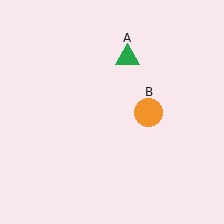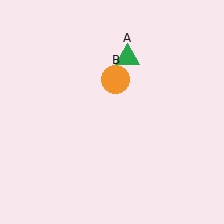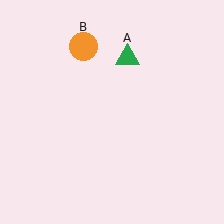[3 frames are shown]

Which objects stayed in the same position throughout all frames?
Green triangle (object A) remained stationary.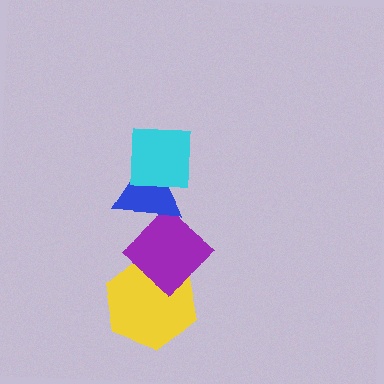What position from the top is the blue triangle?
The blue triangle is 2nd from the top.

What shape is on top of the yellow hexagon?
The purple diamond is on top of the yellow hexagon.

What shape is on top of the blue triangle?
The cyan square is on top of the blue triangle.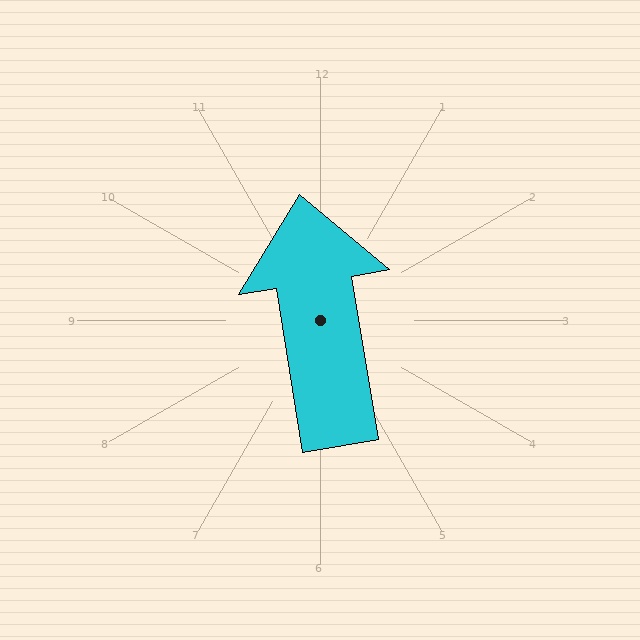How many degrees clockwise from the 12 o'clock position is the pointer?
Approximately 351 degrees.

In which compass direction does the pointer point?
North.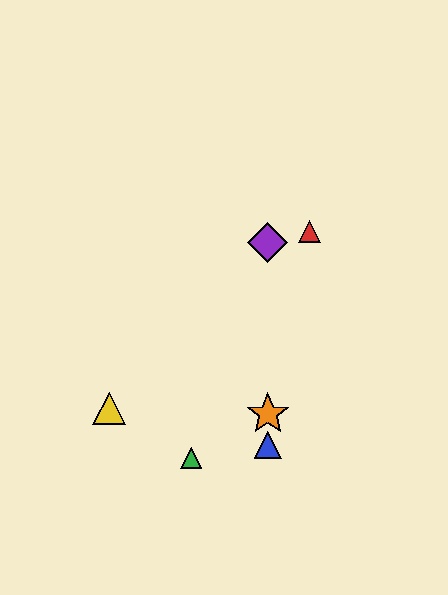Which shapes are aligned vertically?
The blue triangle, the purple diamond, the orange star are aligned vertically.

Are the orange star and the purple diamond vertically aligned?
Yes, both are at x≈268.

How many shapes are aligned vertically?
3 shapes (the blue triangle, the purple diamond, the orange star) are aligned vertically.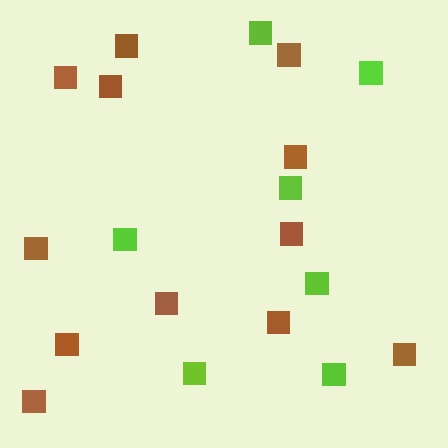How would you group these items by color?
There are 2 groups: one group of brown squares (12) and one group of lime squares (7).